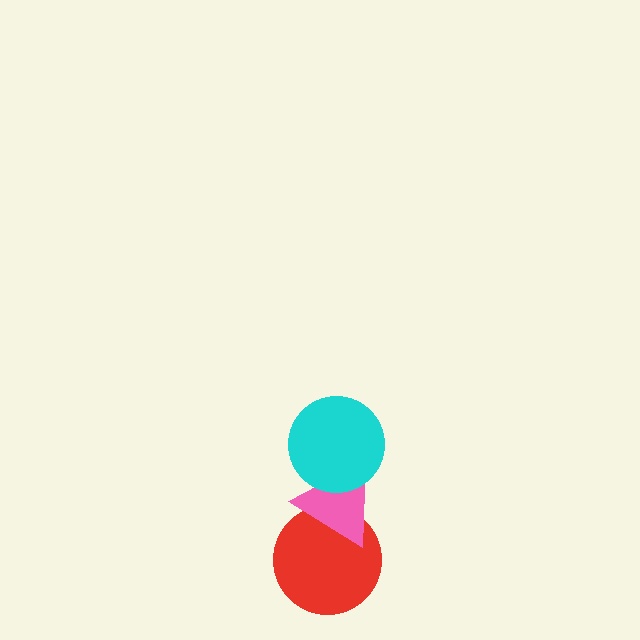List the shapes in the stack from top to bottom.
From top to bottom: the cyan circle, the pink triangle, the red circle.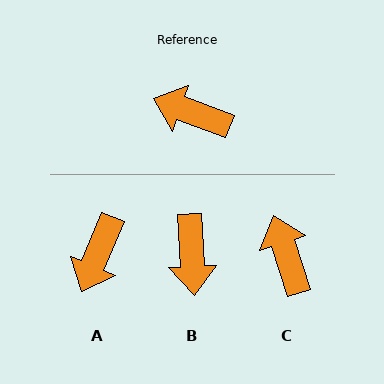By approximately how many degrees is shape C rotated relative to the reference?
Approximately 52 degrees clockwise.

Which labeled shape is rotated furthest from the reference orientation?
B, about 113 degrees away.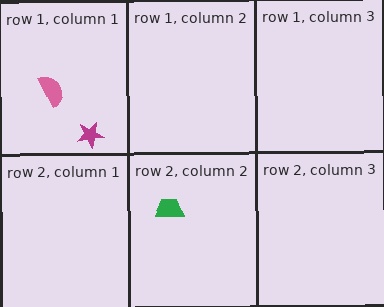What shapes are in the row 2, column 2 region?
The green trapezoid.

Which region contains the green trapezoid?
The row 2, column 2 region.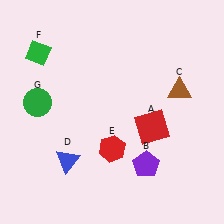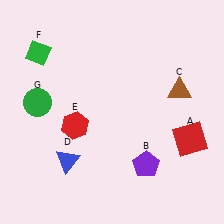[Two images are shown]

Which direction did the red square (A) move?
The red square (A) moved right.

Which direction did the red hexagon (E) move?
The red hexagon (E) moved left.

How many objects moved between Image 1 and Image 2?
2 objects moved between the two images.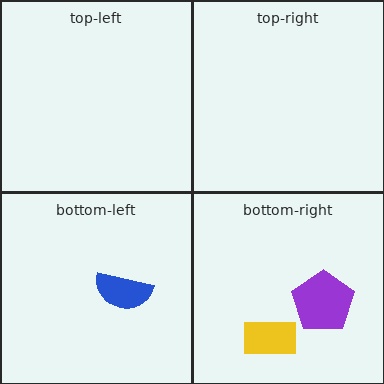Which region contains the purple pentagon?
The bottom-right region.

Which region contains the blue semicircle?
The bottom-left region.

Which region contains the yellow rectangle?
The bottom-right region.